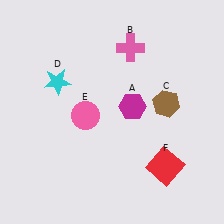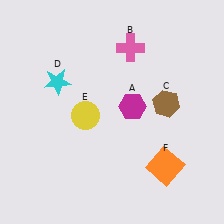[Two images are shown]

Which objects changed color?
E changed from pink to yellow. F changed from red to orange.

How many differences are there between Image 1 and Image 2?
There are 2 differences between the two images.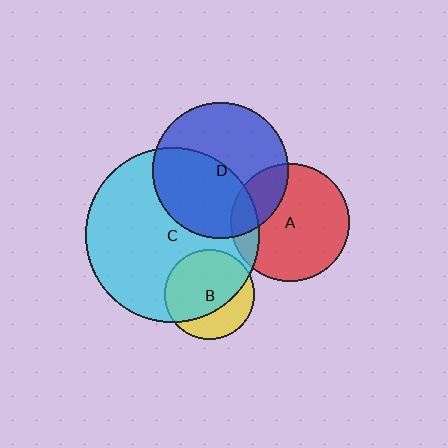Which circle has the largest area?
Circle C (cyan).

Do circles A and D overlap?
Yes.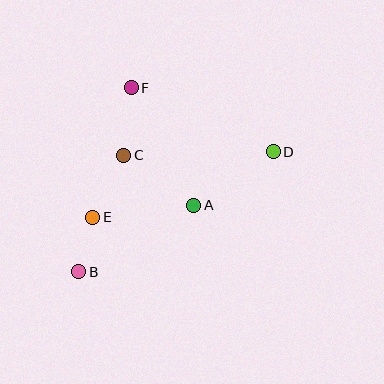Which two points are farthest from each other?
Points B and D are farthest from each other.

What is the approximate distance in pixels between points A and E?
The distance between A and E is approximately 102 pixels.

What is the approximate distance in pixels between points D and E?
The distance between D and E is approximately 192 pixels.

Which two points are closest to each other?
Points B and E are closest to each other.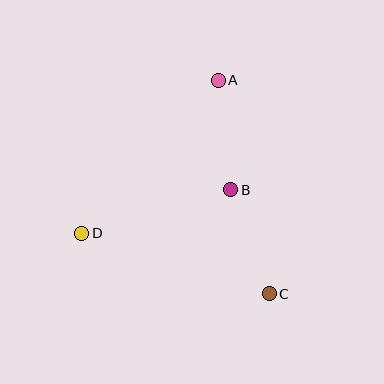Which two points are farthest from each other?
Points A and C are farthest from each other.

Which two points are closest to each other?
Points A and B are closest to each other.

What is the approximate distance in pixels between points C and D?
The distance between C and D is approximately 197 pixels.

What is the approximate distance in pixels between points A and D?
The distance between A and D is approximately 205 pixels.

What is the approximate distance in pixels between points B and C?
The distance between B and C is approximately 111 pixels.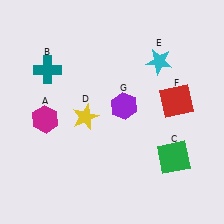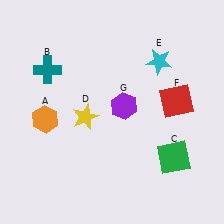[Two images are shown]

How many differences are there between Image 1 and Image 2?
There is 1 difference between the two images.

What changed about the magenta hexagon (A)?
In Image 1, A is magenta. In Image 2, it changed to orange.